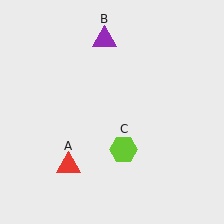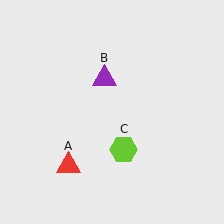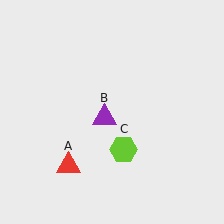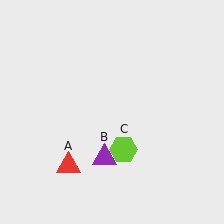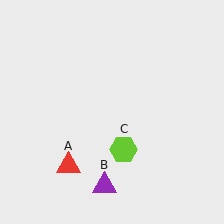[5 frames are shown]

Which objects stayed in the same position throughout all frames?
Red triangle (object A) and lime hexagon (object C) remained stationary.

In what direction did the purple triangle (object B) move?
The purple triangle (object B) moved down.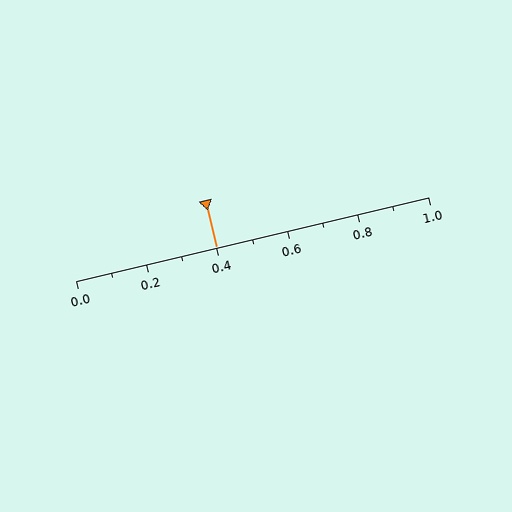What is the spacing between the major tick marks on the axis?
The major ticks are spaced 0.2 apart.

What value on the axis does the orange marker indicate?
The marker indicates approximately 0.4.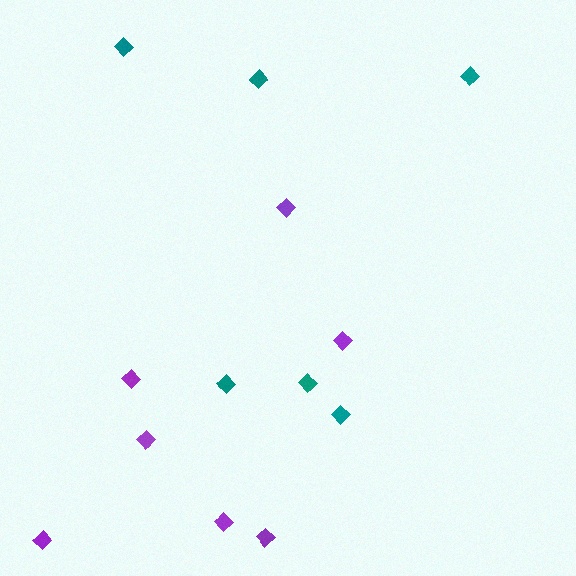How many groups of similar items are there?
There are 2 groups: one group of purple diamonds (7) and one group of teal diamonds (6).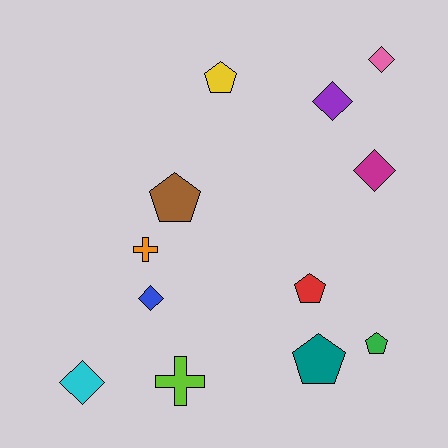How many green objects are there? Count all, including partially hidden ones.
There is 1 green object.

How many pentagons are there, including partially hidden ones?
There are 5 pentagons.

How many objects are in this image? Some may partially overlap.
There are 12 objects.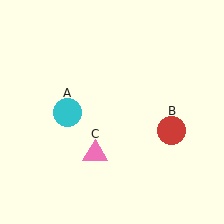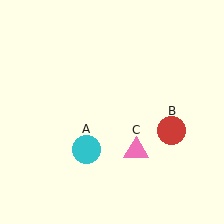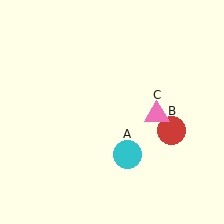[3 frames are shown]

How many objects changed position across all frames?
2 objects changed position: cyan circle (object A), pink triangle (object C).